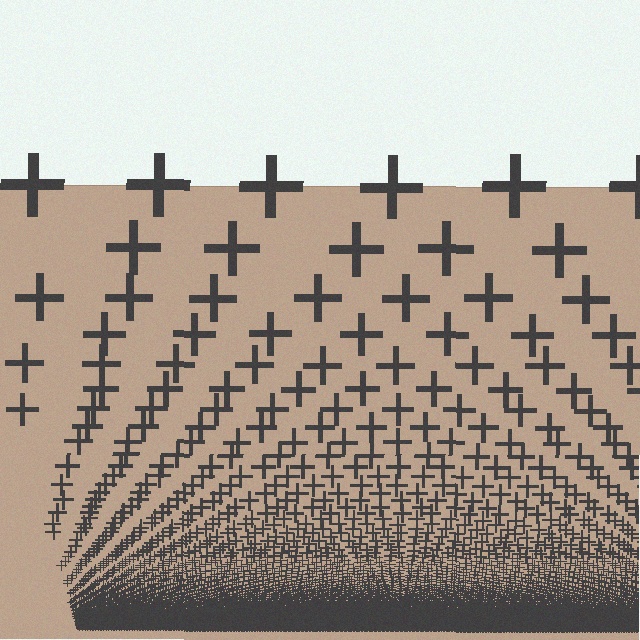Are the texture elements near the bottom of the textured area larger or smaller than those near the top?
Smaller. The gradient is inverted — elements near the bottom are smaller and denser.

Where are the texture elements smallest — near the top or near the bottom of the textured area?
Near the bottom.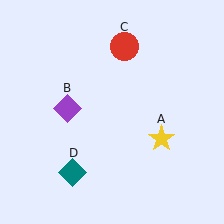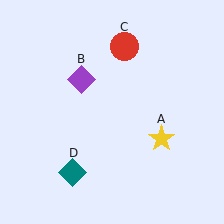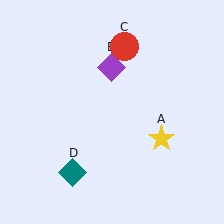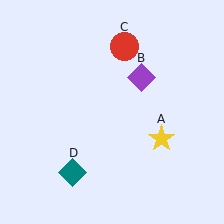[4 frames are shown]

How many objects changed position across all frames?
1 object changed position: purple diamond (object B).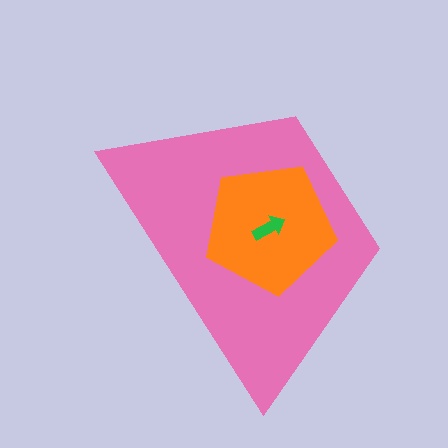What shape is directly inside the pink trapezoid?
The orange pentagon.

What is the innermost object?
The green arrow.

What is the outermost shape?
The pink trapezoid.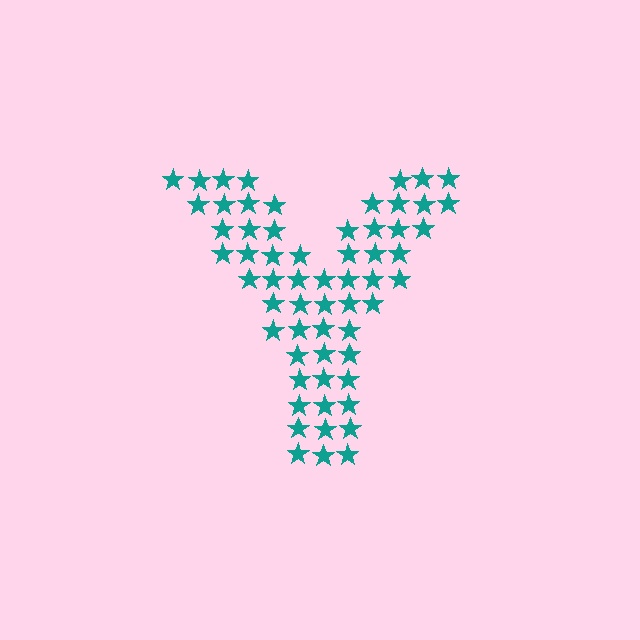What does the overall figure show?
The overall figure shows the letter Y.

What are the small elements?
The small elements are stars.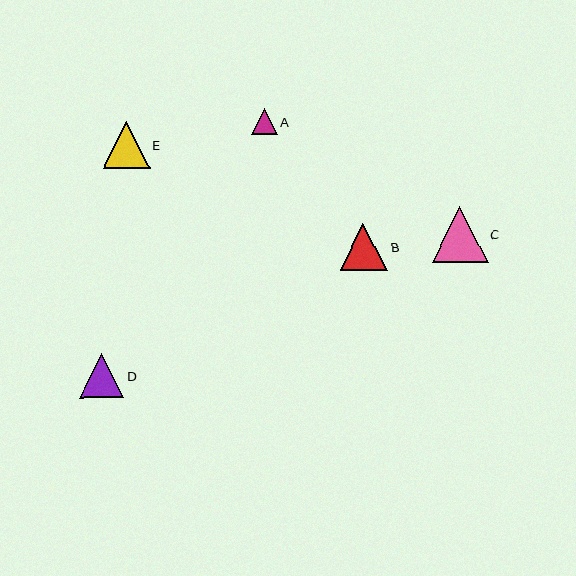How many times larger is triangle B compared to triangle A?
Triangle B is approximately 1.8 times the size of triangle A.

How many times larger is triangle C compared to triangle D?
Triangle C is approximately 1.3 times the size of triangle D.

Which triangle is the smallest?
Triangle A is the smallest with a size of approximately 26 pixels.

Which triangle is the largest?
Triangle C is the largest with a size of approximately 56 pixels.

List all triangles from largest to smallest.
From largest to smallest: C, B, E, D, A.